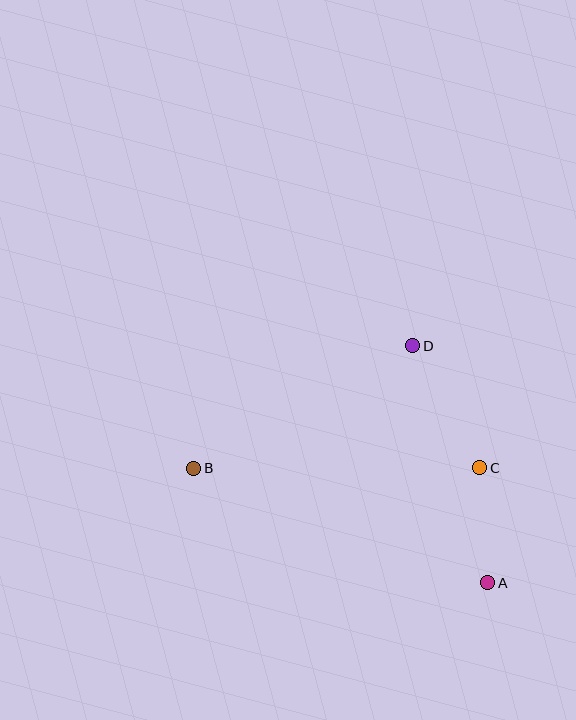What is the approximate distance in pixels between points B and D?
The distance between B and D is approximately 251 pixels.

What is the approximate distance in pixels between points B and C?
The distance between B and C is approximately 286 pixels.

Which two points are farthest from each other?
Points A and B are farthest from each other.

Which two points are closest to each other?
Points A and C are closest to each other.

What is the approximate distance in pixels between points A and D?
The distance between A and D is approximately 249 pixels.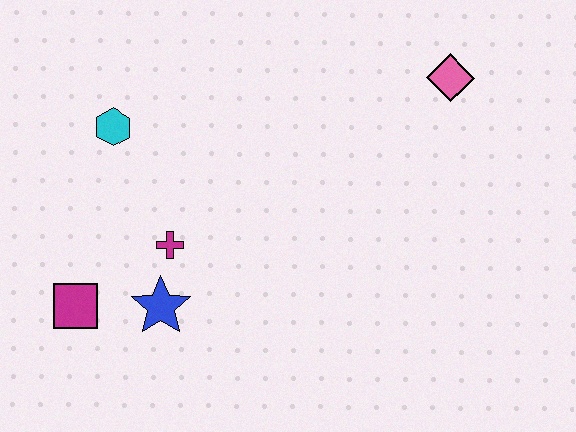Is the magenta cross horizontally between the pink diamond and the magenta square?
Yes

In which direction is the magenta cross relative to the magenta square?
The magenta cross is to the right of the magenta square.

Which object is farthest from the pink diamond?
The magenta square is farthest from the pink diamond.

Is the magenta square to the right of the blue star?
No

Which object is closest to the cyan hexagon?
The magenta cross is closest to the cyan hexagon.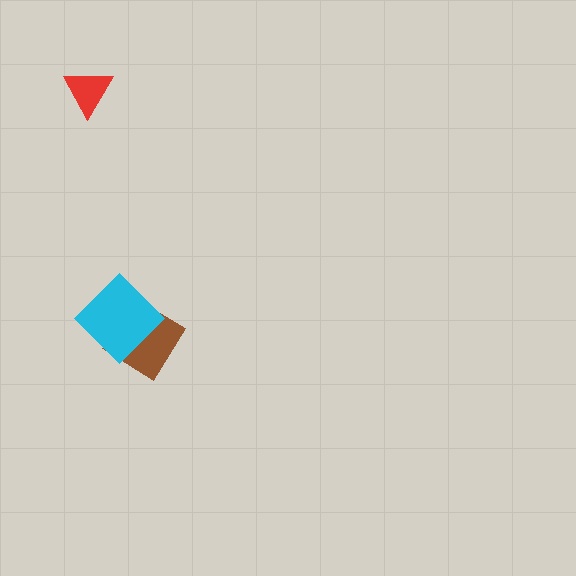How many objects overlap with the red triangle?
0 objects overlap with the red triangle.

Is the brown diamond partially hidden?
Yes, it is partially covered by another shape.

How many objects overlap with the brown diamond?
1 object overlaps with the brown diamond.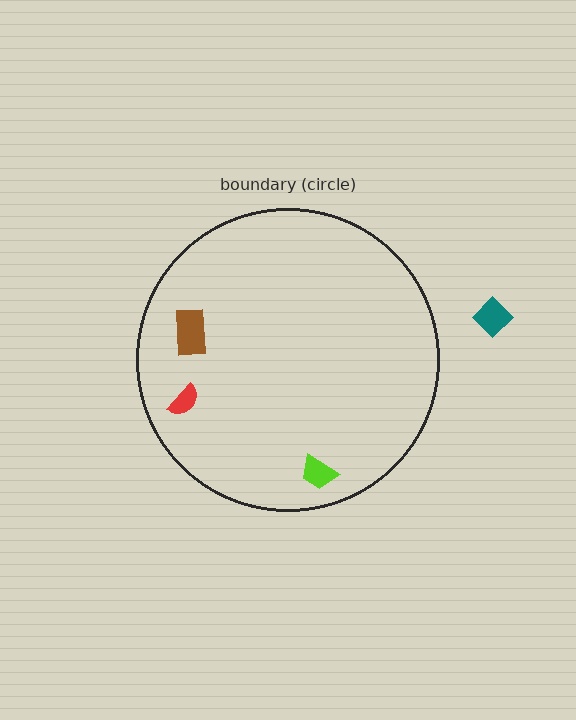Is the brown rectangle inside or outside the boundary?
Inside.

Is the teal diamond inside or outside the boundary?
Outside.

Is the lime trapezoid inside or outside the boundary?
Inside.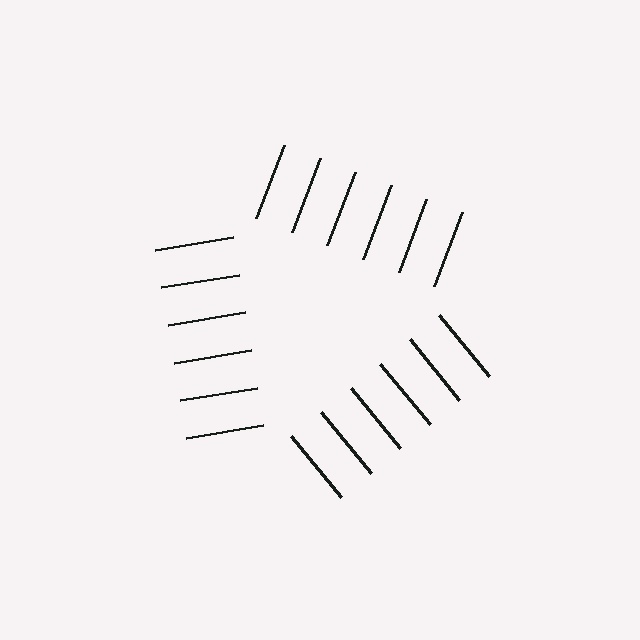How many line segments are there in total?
18 — 6 along each of the 3 edges.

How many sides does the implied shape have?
3 sides — the line-ends trace a triangle.